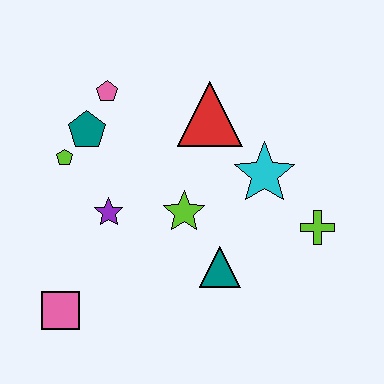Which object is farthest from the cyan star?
The pink square is farthest from the cyan star.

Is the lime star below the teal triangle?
No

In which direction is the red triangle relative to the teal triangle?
The red triangle is above the teal triangle.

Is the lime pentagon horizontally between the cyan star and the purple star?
No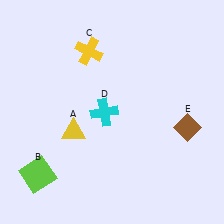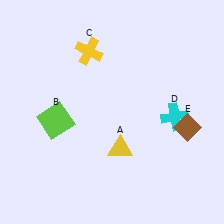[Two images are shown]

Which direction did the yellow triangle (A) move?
The yellow triangle (A) moved right.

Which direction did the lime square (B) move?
The lime square (B) moved up.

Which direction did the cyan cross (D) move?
The cyan cross (D) moved right.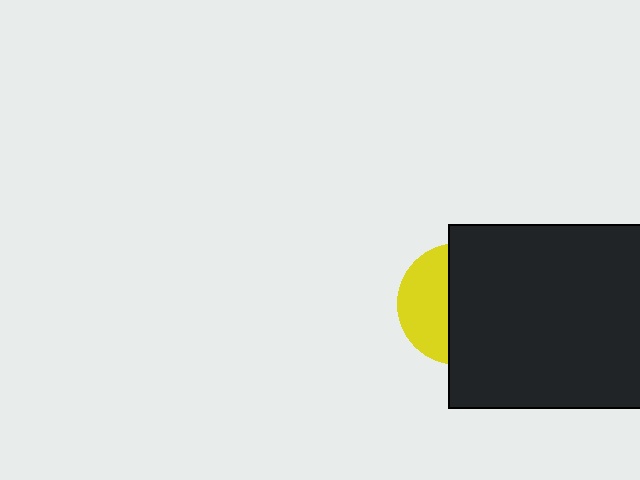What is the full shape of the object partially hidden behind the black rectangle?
The partially hidden object is a yellow circle.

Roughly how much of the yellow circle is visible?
A small part of it is visible (roughly 39%).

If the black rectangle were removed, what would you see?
You would see the complete yellow circle.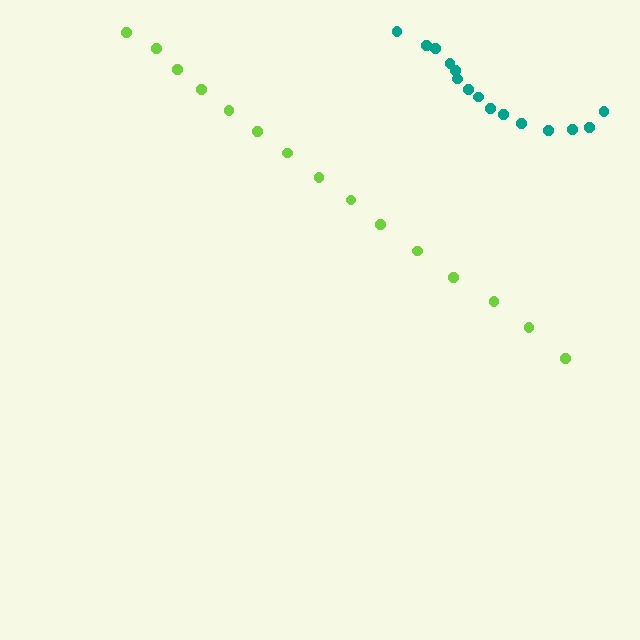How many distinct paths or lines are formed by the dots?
There are 2 distinct paths.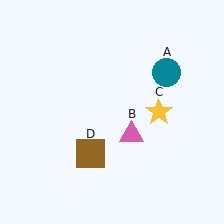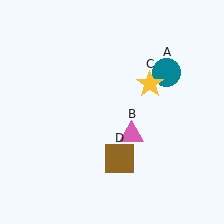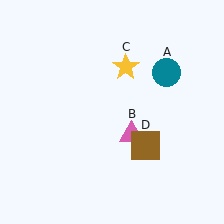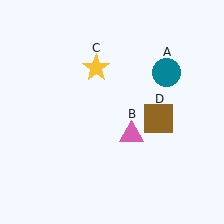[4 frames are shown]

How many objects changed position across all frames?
2 objects changed position: yellow star (object C), brown square (object D).